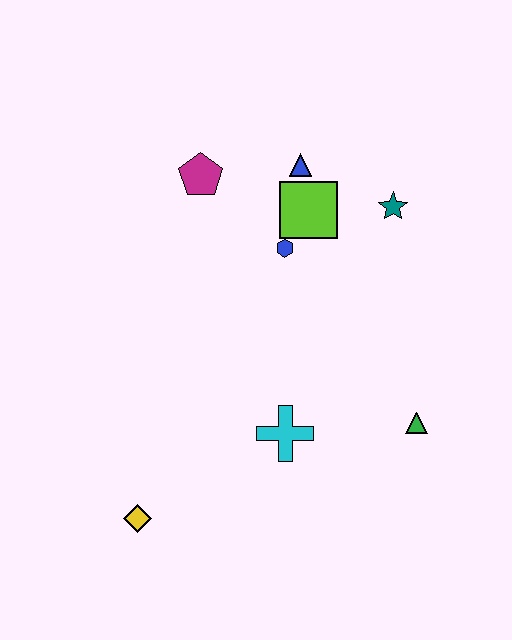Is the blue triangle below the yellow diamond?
No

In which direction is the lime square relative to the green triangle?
The lime square is above the green triangle.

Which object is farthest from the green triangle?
The magenta pentagon is farthest from the green triangle.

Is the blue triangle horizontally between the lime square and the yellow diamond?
Yes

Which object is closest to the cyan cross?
The green triangle is closest to the cyan cross.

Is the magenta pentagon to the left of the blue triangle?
Yes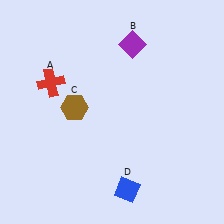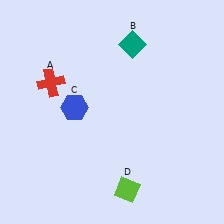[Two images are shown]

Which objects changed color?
B changed from purple to teal. C changed from brown to blue. D changed from blue to lime.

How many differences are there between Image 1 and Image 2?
There are 3 differences between the two images.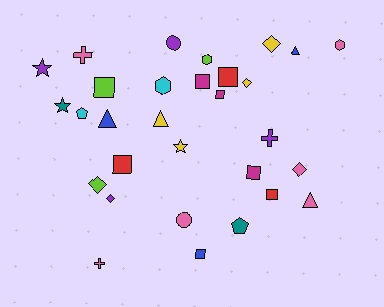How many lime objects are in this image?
There are 3 lime objects.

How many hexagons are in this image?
There are 3 hexagons.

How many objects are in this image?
There are 30 objects.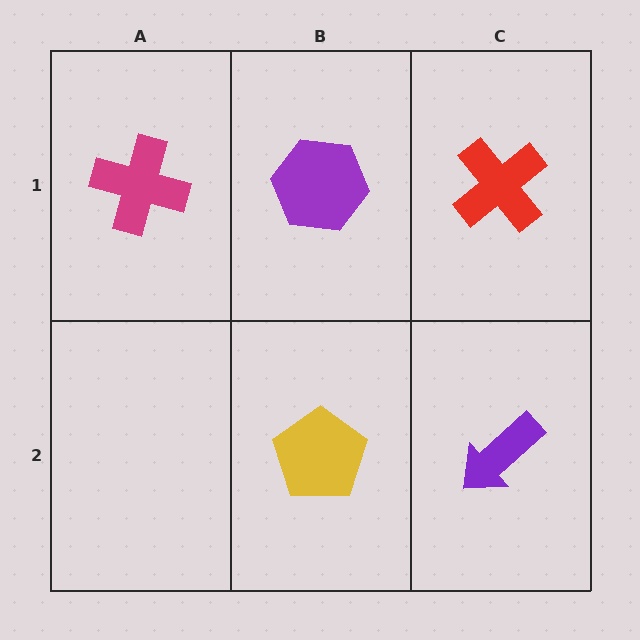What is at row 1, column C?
A red cross.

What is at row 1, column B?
A purple hexagon.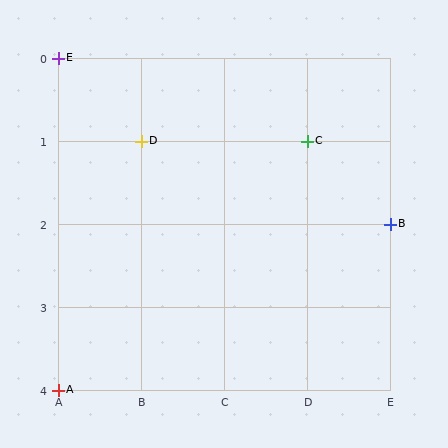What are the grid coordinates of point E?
Point E is at grid coordinates (A, 0).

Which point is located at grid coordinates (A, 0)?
Point E is at (A, 0).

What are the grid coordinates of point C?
Point C is at grid coordinates (D, 1).